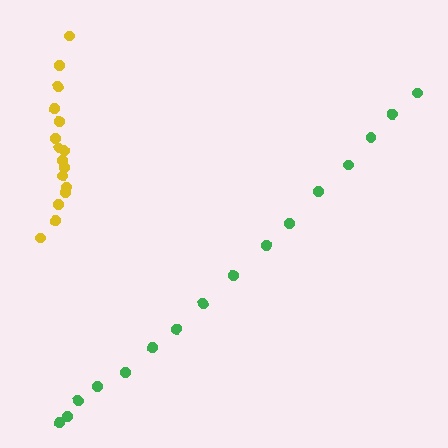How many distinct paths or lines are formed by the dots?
There are 2 distinct paths.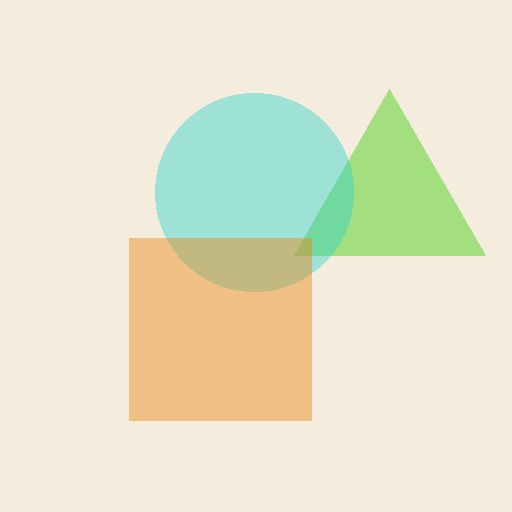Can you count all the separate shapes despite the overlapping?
Yes, there are 3 separate shapes.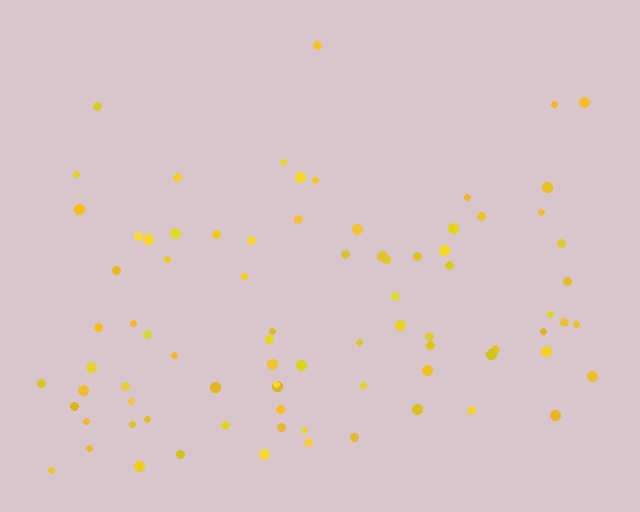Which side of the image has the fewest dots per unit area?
The top.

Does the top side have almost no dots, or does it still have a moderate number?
Still a moderate number, just noticeably fewer than the bottom.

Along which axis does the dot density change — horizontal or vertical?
Vertical.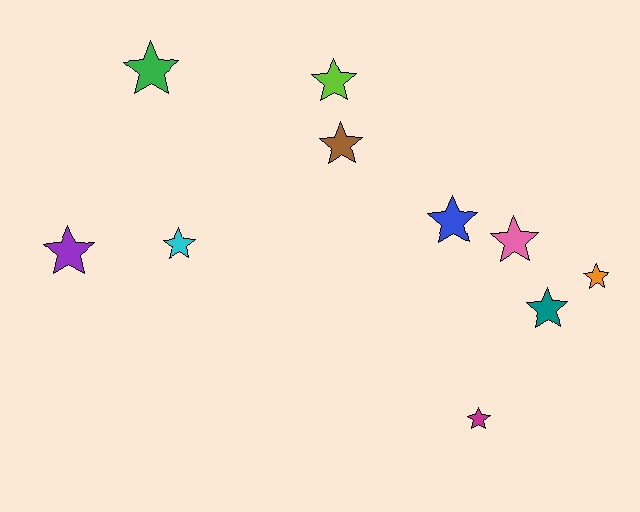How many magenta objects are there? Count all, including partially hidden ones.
There is 1 magenta object.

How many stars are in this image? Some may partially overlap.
There are 10 stars.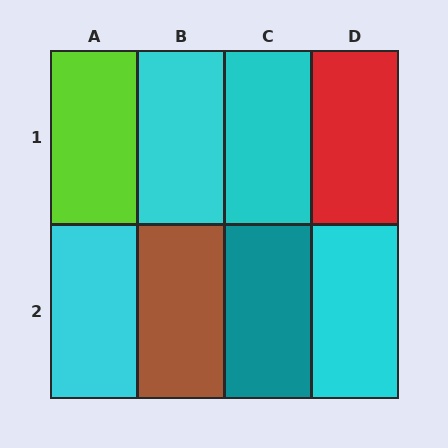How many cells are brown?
1 cell is brown.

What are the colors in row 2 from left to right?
Cyan, brown, teal, cyan.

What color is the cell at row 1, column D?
Red.